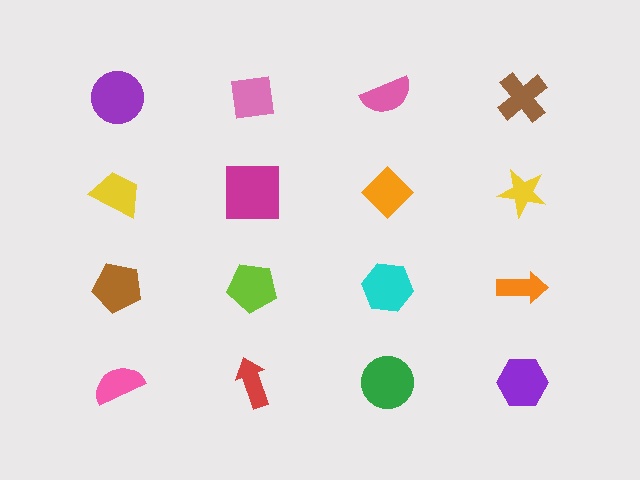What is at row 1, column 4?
A brown cross.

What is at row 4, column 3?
A green circle.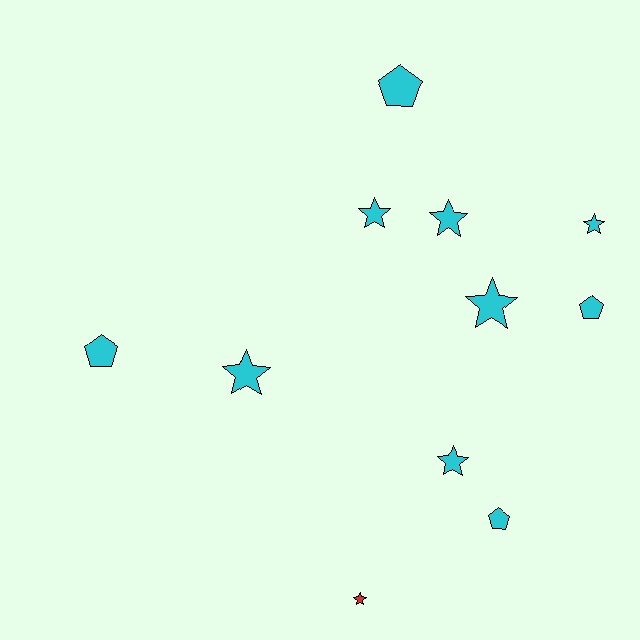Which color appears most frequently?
Cyan, with 10 objects.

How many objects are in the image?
There are 11 objects.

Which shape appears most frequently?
Star, with 7 objects.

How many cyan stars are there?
There are 6 cyan stars.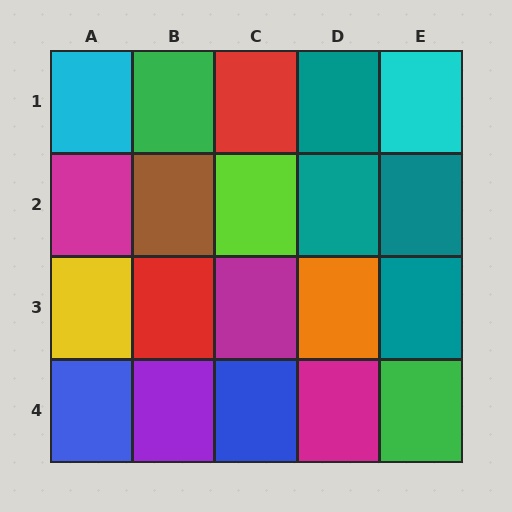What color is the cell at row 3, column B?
Red.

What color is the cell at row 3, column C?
Magenta.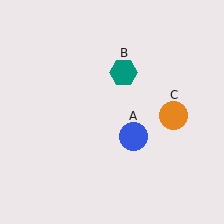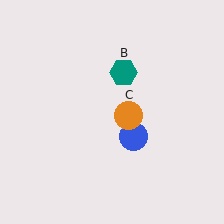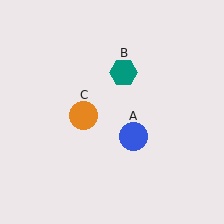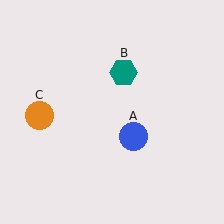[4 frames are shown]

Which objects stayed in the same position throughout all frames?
Blue circle (object A) and teal hexagon (object B) remained stationary.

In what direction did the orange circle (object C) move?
The orange circle (object C) moved left.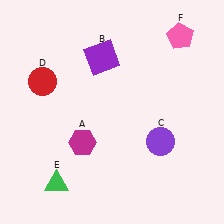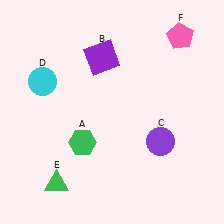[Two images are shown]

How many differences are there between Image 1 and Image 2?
There are 2 differences between the two images.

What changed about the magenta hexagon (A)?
In Image 1, A is magenta. In Image 2, it changed to green.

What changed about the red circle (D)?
In Image 1, D is red. In Image 2, it changed to cyan.